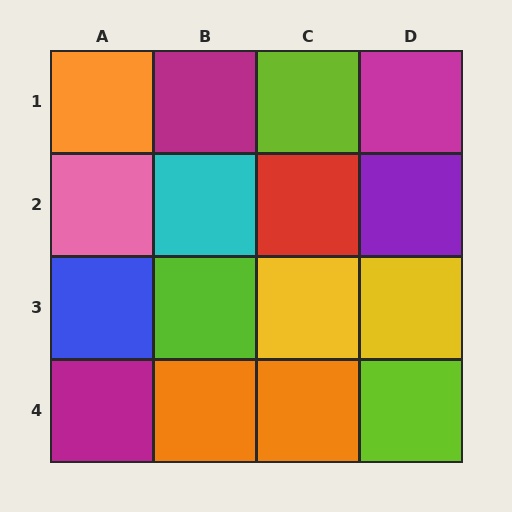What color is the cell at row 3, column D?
Yellow.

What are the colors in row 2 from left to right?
Pink, cyan, red, purple.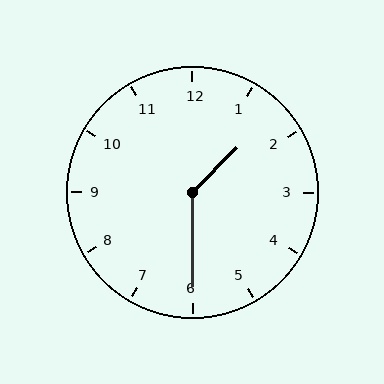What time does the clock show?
1:30.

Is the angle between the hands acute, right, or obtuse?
It is obtuse.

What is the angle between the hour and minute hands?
Approximately 135 degrees.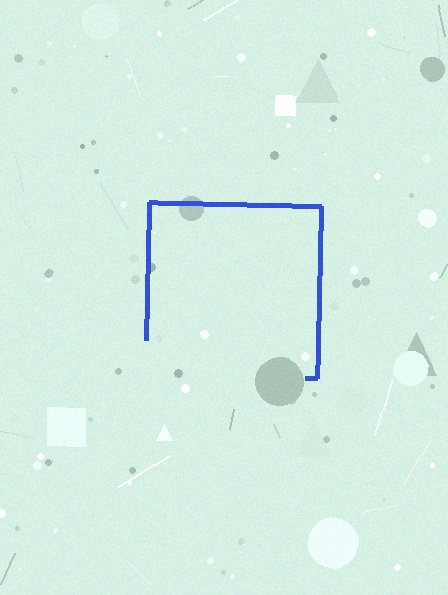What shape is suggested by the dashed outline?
The dashed outline suggests a square.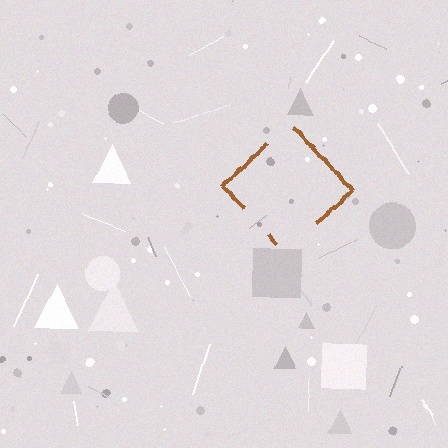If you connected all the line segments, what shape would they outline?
They would outline a diamond.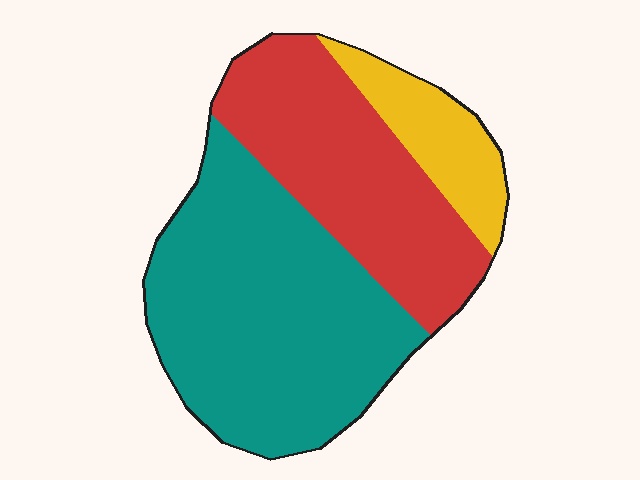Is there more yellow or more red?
Red.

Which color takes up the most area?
Teal, at roughly 50%.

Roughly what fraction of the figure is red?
Red covers about 35% of the figure.